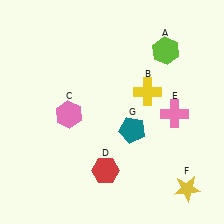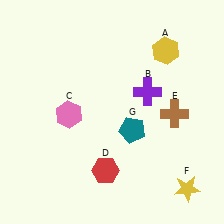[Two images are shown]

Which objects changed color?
A changed from lime to yellow. B changed from yellow to purple. E changed from pink to brown.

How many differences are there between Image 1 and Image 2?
There are 3 differences between the two images.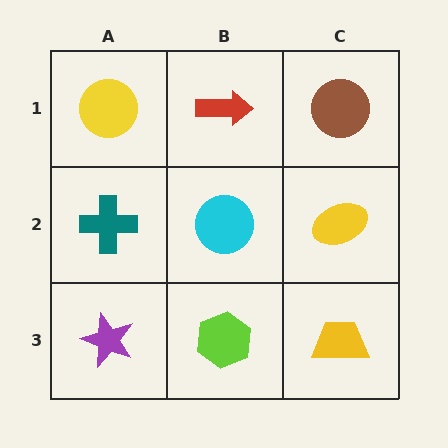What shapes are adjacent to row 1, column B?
A cyan circle (row 2, column B), a yellow circle (row 1, column A), a brown circle (row 1, column C).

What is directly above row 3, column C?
A yellow ellipse.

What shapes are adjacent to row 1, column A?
A teal cross (row 2, column A), a red arrow (row 1, column B).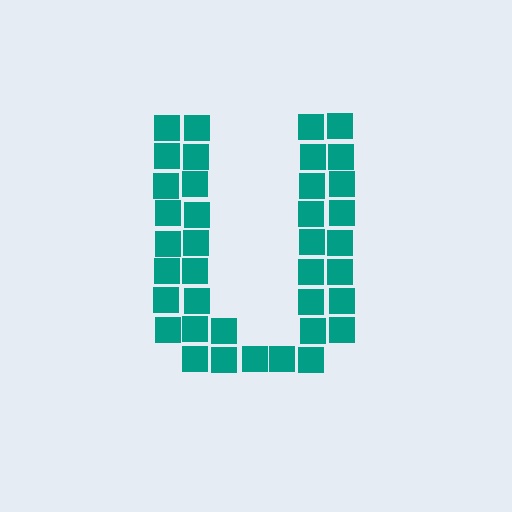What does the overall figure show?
The overall figure shows the letter U.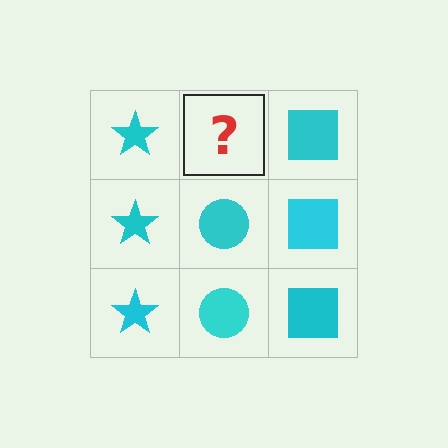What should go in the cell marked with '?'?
The missing cell should contain a cyan circle.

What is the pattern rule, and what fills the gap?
The rule is that each column has a consistent shape. The gap should be filled with a cyan circle.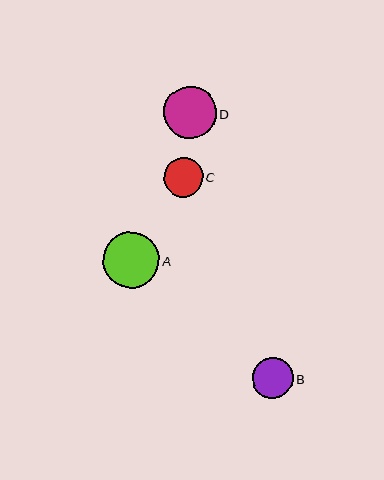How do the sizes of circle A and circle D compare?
Circle A and circle D are approximately the same size.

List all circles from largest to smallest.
From largest to smallest: A, D, B, C.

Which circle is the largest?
Circle A is the largest with a size of approximately 56 pixels.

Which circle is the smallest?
Circle C is the smallest with a size of approximately 39 pixels.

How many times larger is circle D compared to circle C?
Circle D is approximately 1.3 times the size of circle C.